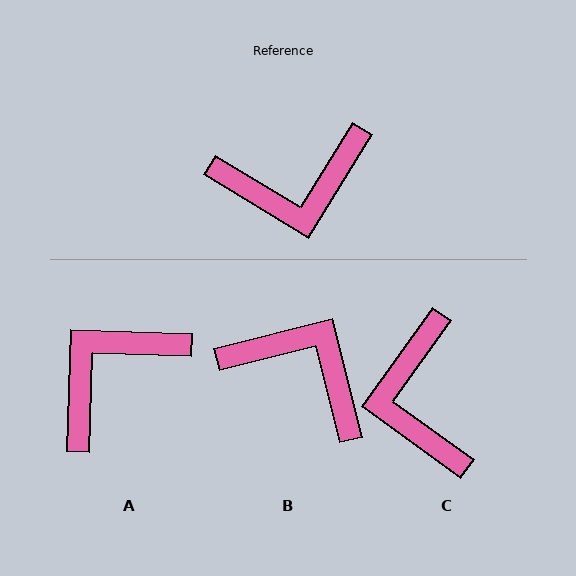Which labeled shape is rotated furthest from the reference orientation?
A, about 151 degrees away.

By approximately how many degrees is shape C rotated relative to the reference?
Approximately 94 degrees clockwise.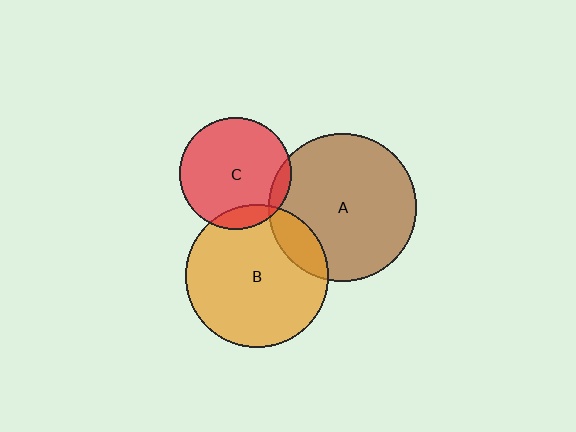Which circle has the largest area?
Circle A (brown).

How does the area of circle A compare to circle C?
Approximately 1.7 times.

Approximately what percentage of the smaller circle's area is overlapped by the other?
Approximately 15%.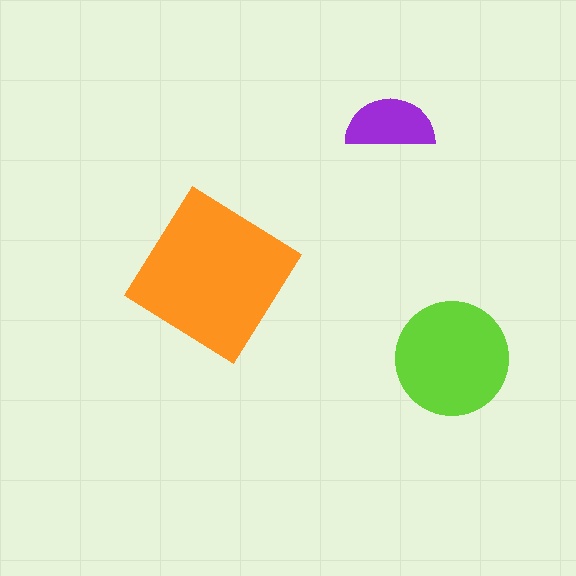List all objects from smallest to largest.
The purple semicircle, the lime circle, the orange diamond.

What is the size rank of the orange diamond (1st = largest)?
1st.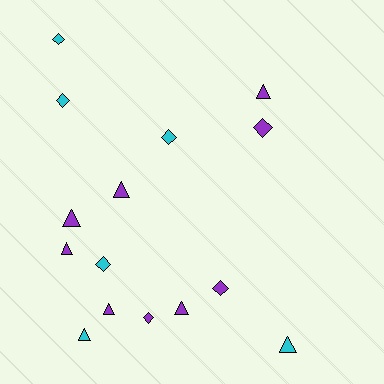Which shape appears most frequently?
Triangle, with 8 objects.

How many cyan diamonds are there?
There are 4 cyan diamonds.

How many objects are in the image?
There are 15 objects.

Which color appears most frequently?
Purple, with 9 objects.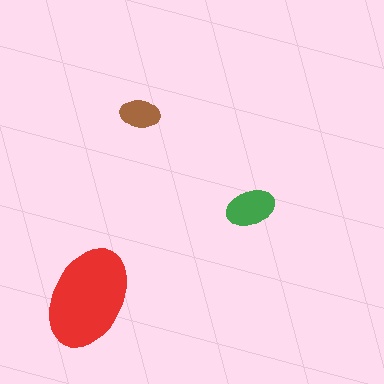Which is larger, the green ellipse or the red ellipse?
The red one.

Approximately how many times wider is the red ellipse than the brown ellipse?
About 2.5 times wider.